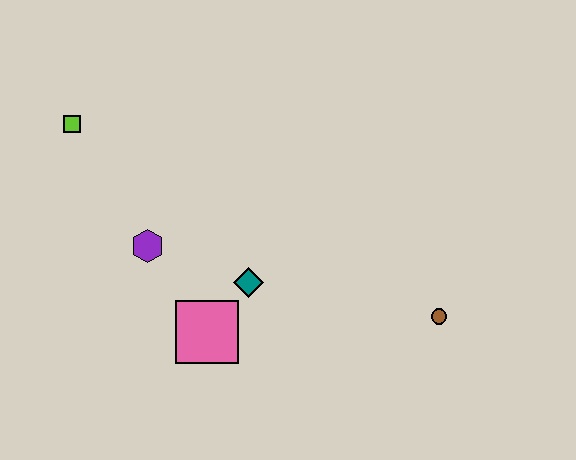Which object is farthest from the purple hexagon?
The brown circle is farthest from the purple hexagon.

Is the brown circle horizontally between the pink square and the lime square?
No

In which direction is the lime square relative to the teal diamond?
The lime square is to the left of the teal diamond.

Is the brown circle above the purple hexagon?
No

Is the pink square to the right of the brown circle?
No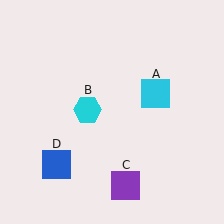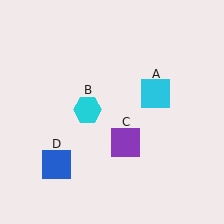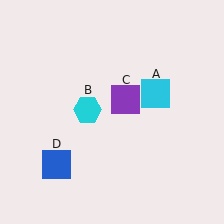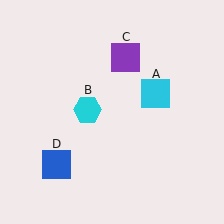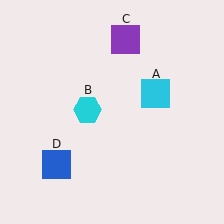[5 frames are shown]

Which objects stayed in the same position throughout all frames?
Cyan square (object A) and cyan hexagon (object B) and blue square (object D) remained stationary.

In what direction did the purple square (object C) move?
The purple square (object C) moved up.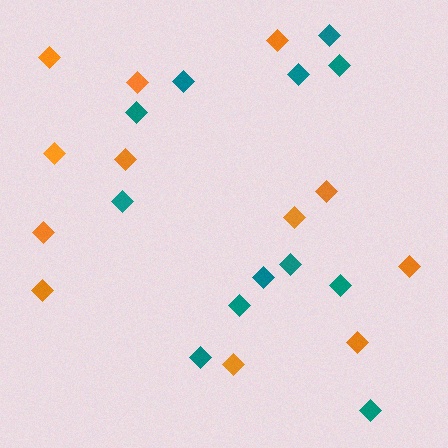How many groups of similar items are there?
There are 2 groups: one group of teal diamonds (12) and one group of orange diamonds (12).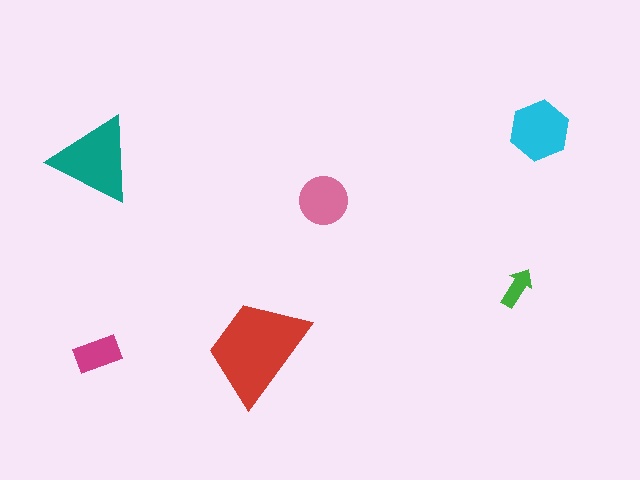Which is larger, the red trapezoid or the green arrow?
The red trapezoid.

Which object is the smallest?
The green arrow.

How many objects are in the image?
There are 6 objects in the image.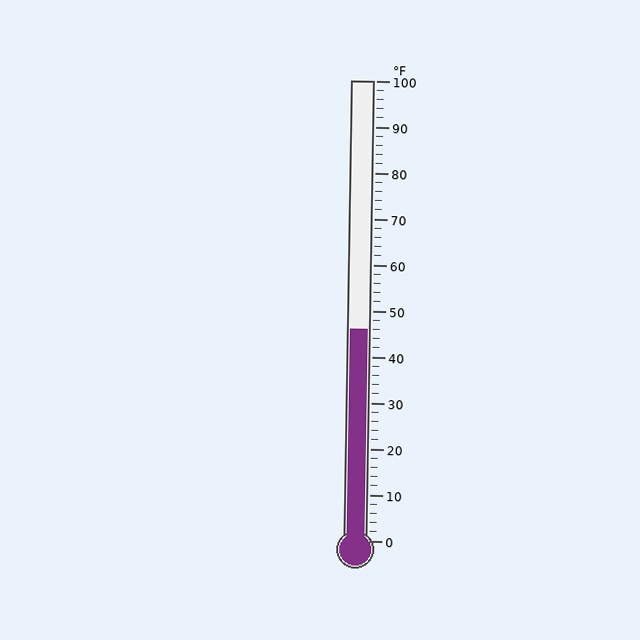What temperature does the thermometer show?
The thermometer shows approximately 46°F.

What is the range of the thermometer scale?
The thermometer scale ranges from 0°F to 100°F.